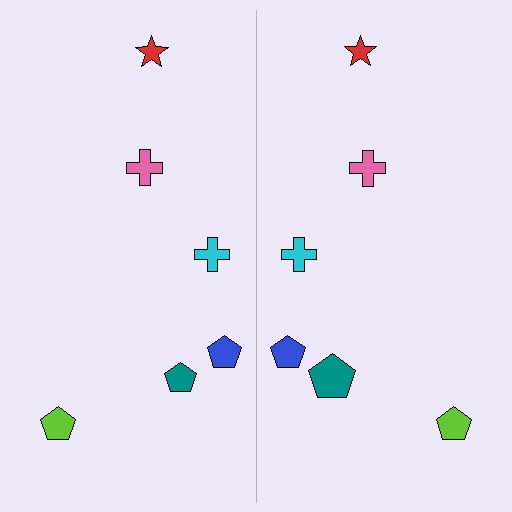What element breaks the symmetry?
The teal pentagon on the right side has a different size than its mirror counterpart.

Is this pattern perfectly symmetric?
No, the pattern is not perfectly symmetric. The teal pentagon on the right side has a different size than its mirror counterpart.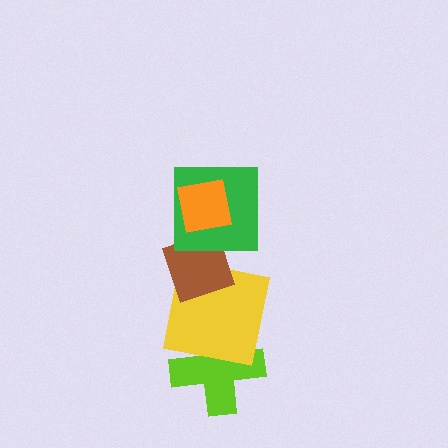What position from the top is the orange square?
The orange square is 1st from the top.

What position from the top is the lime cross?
The lime cross is 5th from the top.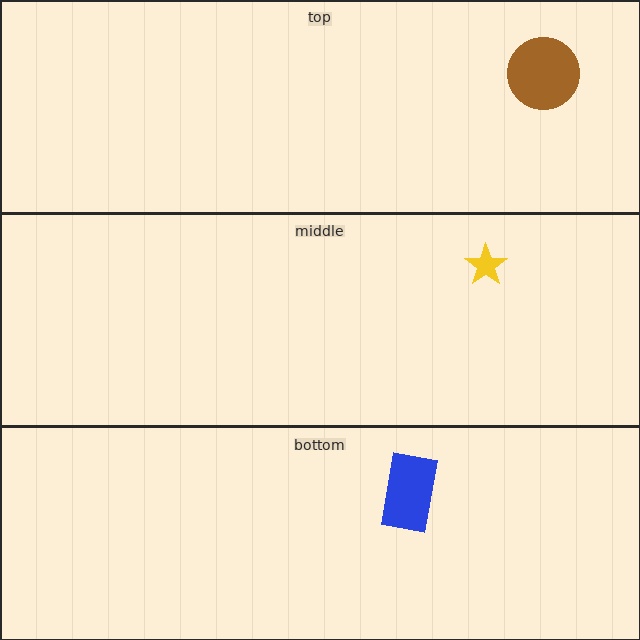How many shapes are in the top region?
1.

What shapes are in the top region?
The brown circle.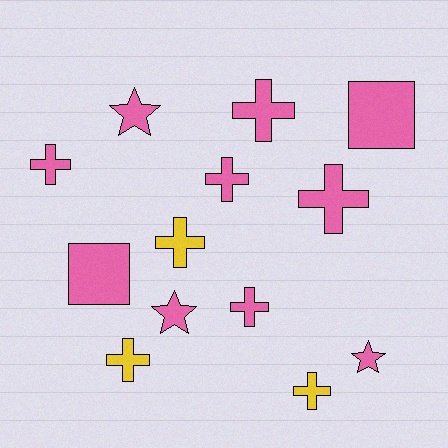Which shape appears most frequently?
Cross, with 8 objects.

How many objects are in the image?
There are 13 objects.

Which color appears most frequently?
Pink, with 10 objects.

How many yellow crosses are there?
There are 3 yellow crosses.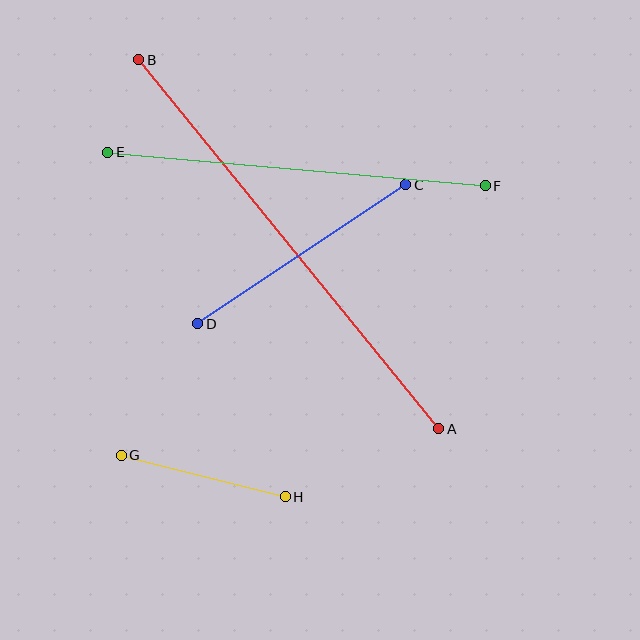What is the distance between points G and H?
The distance is approximately 169 pixels.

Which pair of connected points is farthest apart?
Points A and B are farthest apart.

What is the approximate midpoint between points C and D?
The midpoint is at approximately (302, 254) pixels.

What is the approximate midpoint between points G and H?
The midpoint is at approximately (203, 476) pixels.